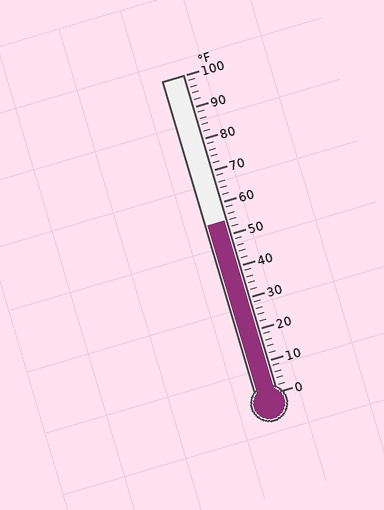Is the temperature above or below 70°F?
The temperature is below 70°F.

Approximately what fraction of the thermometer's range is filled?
The thermometer is filled to approximately 55% of its range.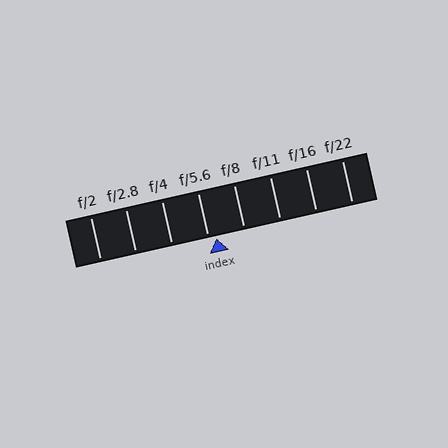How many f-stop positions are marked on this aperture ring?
There are 8 f-stop positions marked.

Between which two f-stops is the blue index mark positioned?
The index mark is between f/5.6 and f/8.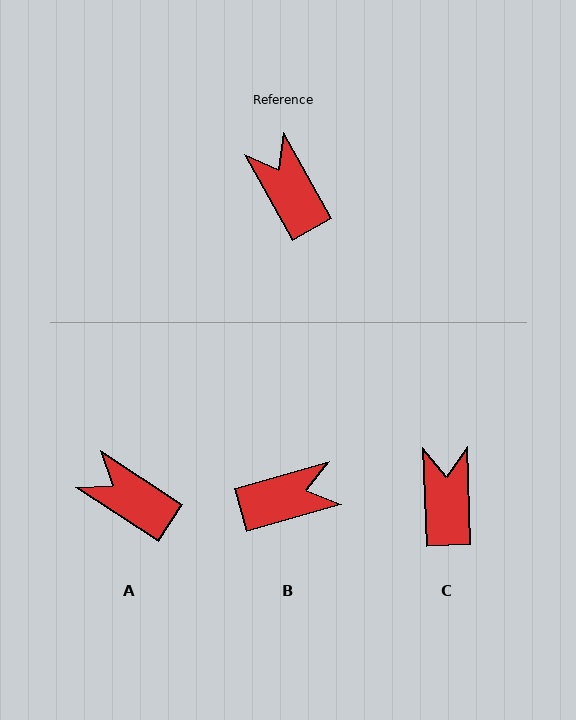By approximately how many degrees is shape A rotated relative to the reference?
Approximately 28 degrees counter-clockwise.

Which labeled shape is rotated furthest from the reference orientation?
B, about 103 degrees away.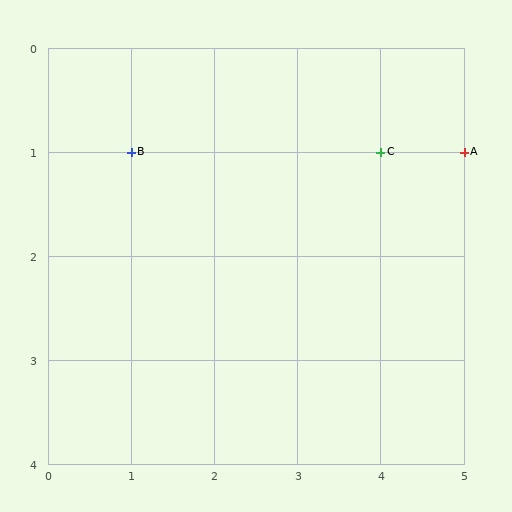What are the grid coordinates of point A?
Point A is at grid coordinates (5, 1).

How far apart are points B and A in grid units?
Points B and A are 4 columns apart.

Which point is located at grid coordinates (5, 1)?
Point A is at (5, 1).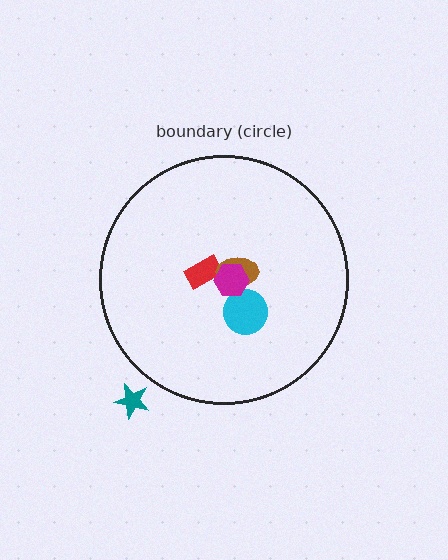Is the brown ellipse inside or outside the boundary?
Inside.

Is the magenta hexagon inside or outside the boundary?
Inside.